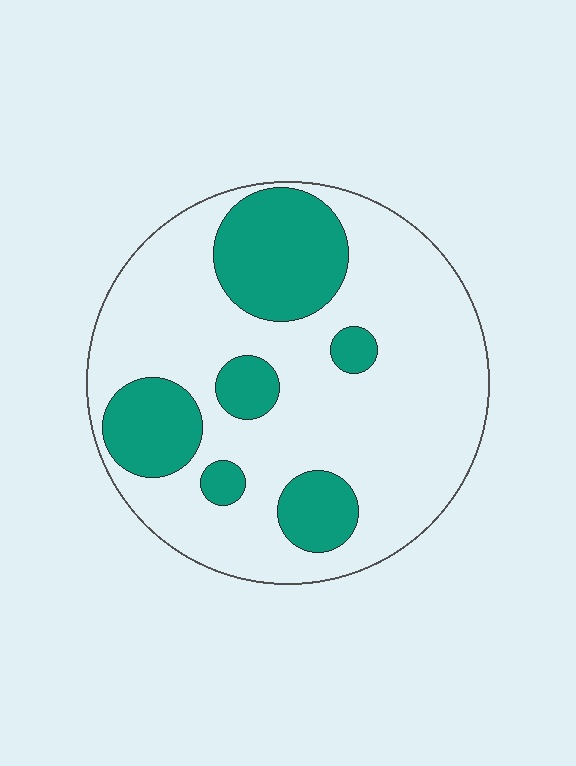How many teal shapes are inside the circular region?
6.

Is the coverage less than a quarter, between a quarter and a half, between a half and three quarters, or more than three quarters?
Between a quarter and a half.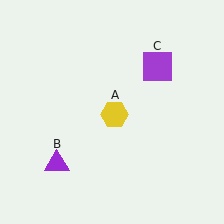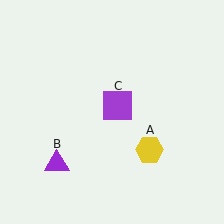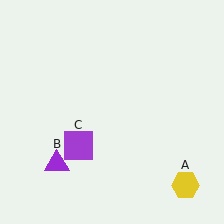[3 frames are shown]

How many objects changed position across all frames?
2 objects changed position: yellow hexagon (object A), purple square (object C).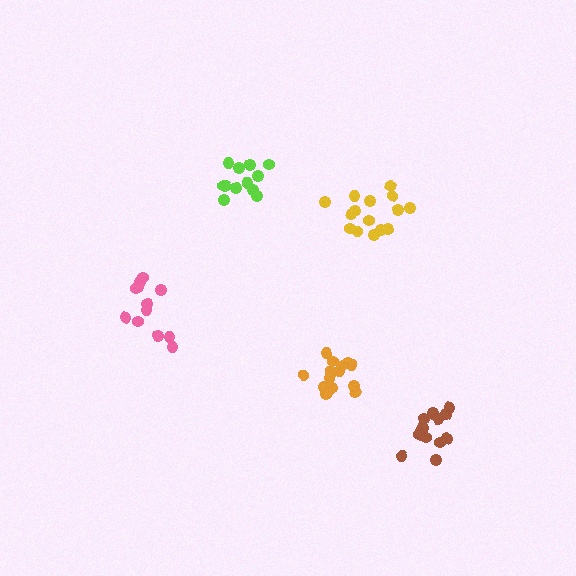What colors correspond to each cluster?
The clusters are colored: yellow, orange, pink, brown, lime.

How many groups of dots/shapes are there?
There are 5 groups.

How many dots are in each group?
Group 1: 15 dots, Group 2: 16 dots, Group 3: 12 dots, Group 4: 14 dots, Group 5: 12 dots (69 total).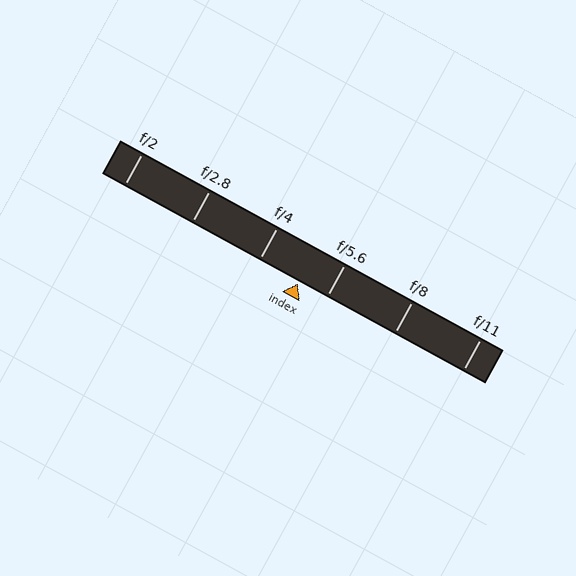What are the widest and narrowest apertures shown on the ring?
The widest aperture shown is f/2 and the narrowest is f/11.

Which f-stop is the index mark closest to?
The index mark is closest to f/5.6.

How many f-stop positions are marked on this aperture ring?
There are 6 f-stop positions marked.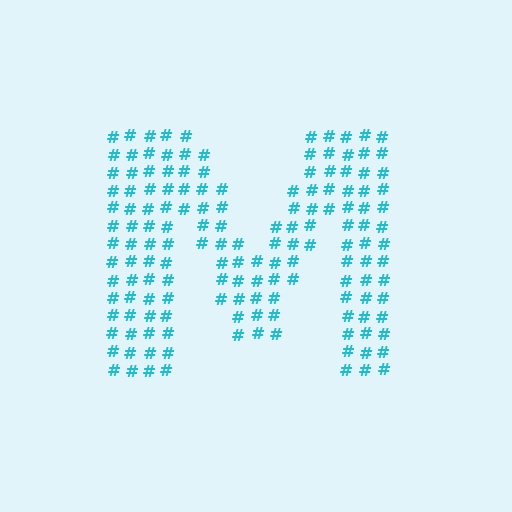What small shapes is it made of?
It is made of small hash symbols.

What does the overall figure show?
The overall figure shows the letter M.